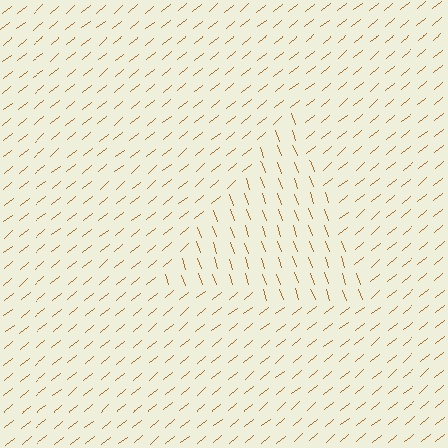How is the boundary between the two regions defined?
The boundary is defined purely by a change in line orientation (approximately 70 degrees difference). All lines are the same color and thickness.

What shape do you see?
I see a triangle.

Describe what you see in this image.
The image is filled with small brown line segments. A triangle region in the image has lines oriented differently from the surrounding lines, creating a visible texture boundary.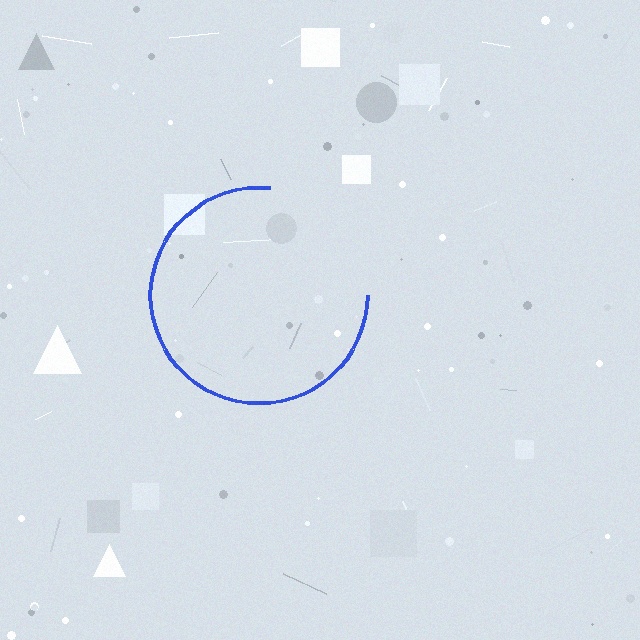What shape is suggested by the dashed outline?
The dashed outline suggests a circle.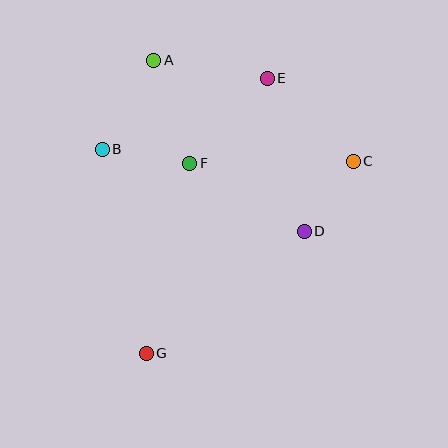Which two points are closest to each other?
Points C and D are closest to each other.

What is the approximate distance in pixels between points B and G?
The distance between B and G is approximately 209 pixels.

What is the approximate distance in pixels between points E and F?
The distance between E and F is approximately 115 pixels.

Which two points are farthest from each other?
Points E and G are farthest from each other.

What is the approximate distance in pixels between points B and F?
The distance between B and F is approximately 89 pixels.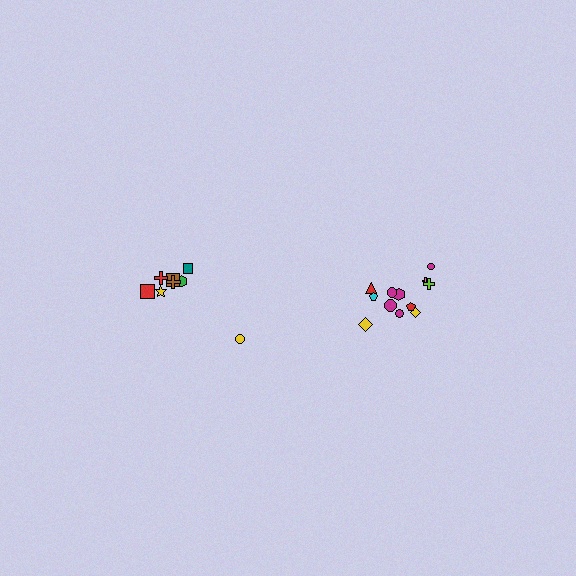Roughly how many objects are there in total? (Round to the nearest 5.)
Roughly 20 objects in total.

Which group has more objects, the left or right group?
The right group.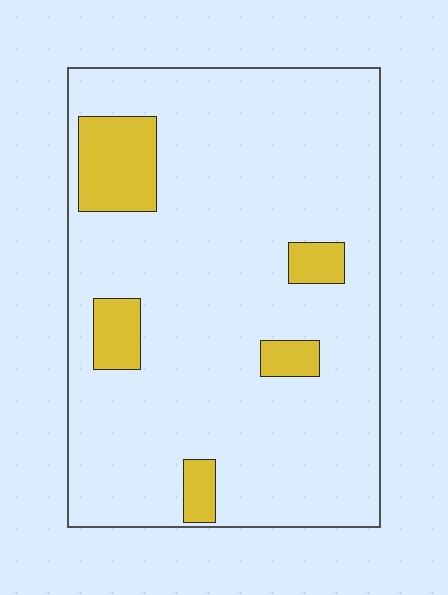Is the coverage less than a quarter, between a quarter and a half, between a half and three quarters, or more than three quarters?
Less than a quarter.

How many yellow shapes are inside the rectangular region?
5.